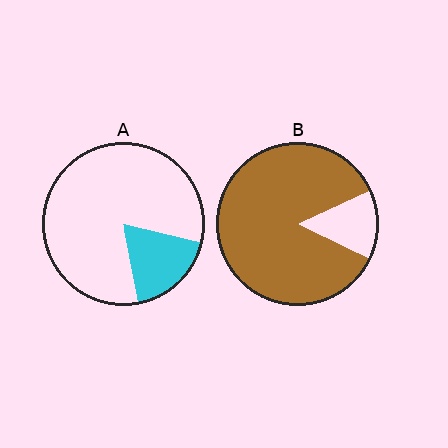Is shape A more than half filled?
No.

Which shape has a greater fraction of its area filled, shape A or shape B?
Shape B.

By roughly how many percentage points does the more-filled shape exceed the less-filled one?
By roughly 70 percentage points (B over A).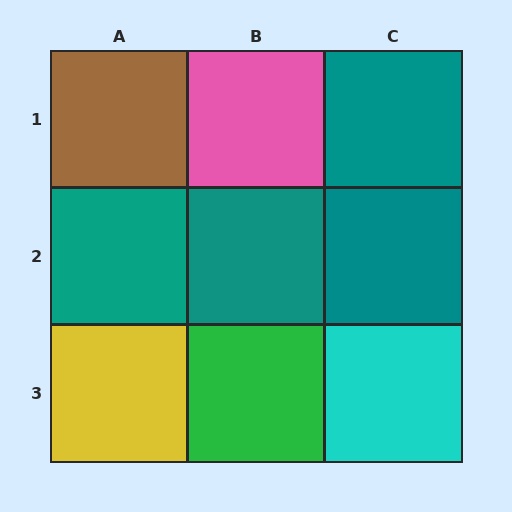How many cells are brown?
1 cell is brown.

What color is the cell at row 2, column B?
Teal.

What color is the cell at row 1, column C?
Teal.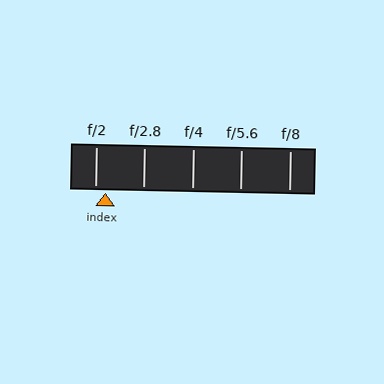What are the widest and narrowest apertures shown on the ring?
The widest aperture shown is f/2 and the narrowest is f/8.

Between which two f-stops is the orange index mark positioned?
The index mark is between f/2 and f/2.8.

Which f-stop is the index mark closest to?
The index mark is closest to f/2.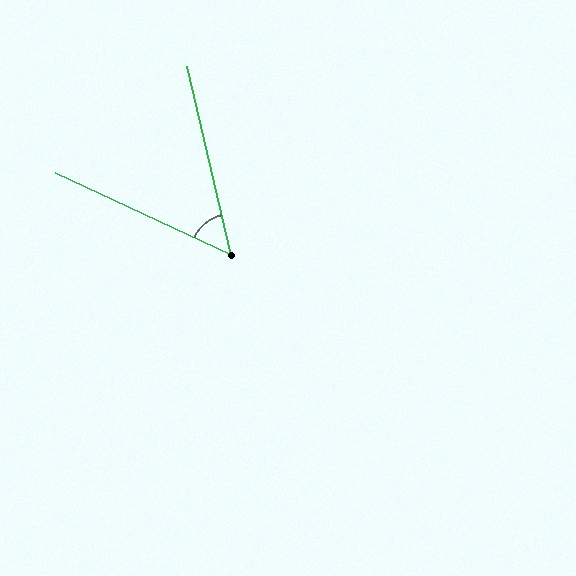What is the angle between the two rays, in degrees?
Approximately 52 degrees.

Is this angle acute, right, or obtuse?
It is acute.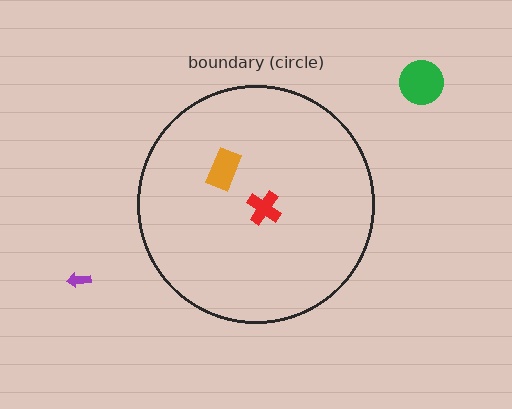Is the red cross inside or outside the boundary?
Inside.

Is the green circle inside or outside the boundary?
Outside.